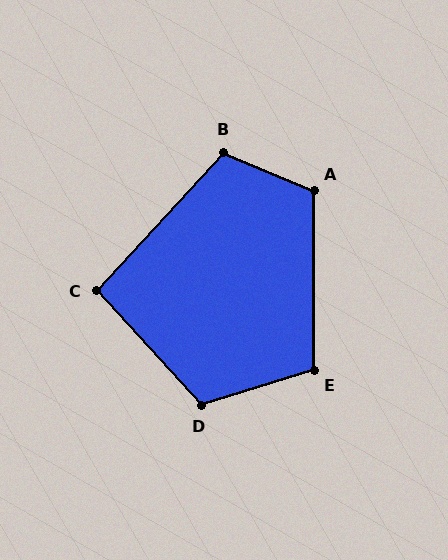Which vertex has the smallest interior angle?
C, at approximately 95 degrees.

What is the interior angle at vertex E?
Approximately 108 degrees (obtuse).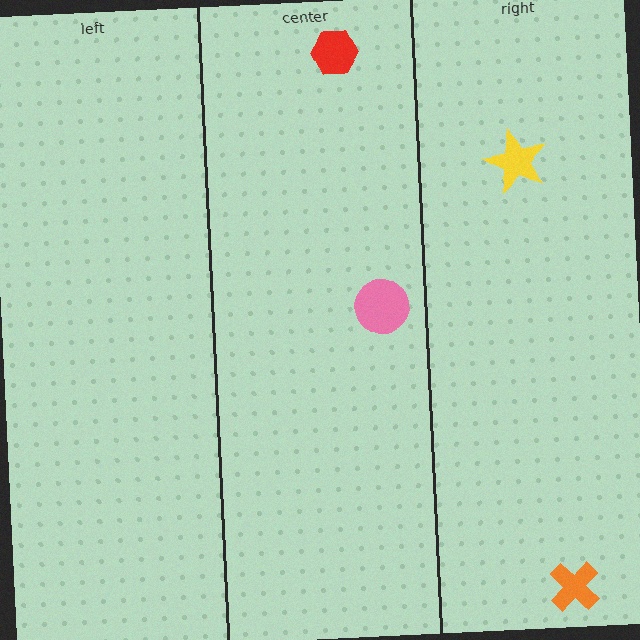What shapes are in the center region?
The pink circle, the red hexagon.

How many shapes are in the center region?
2.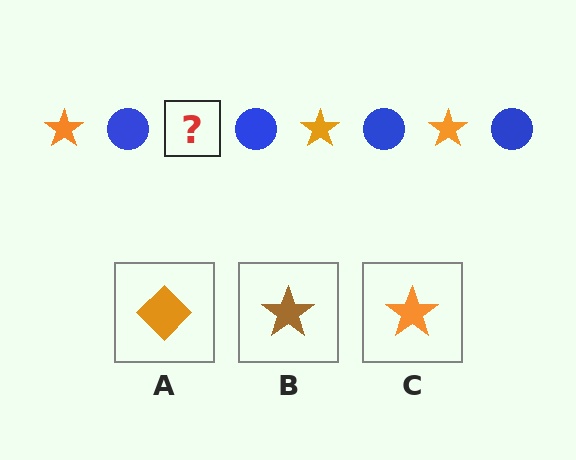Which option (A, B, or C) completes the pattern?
C.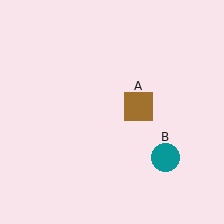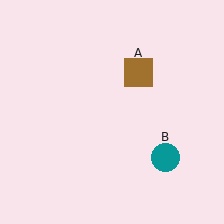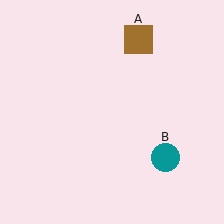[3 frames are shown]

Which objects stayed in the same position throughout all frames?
Teal circle (object B) remained stationary.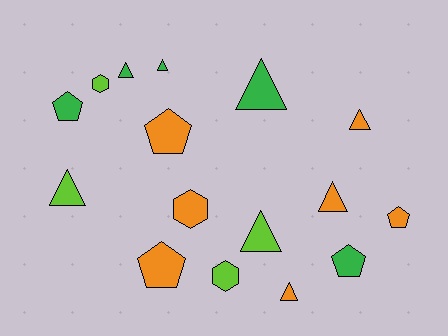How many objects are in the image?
There are 16 objects.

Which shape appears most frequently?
Triangle, with 8 objects.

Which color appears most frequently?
Orange, with 7 objects.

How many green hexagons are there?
There are no green hexagons.